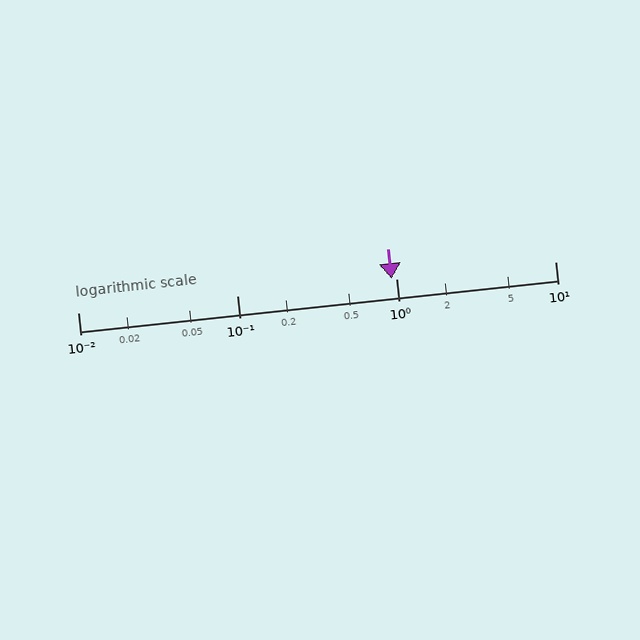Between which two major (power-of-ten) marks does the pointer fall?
The pointer is between 0.1 and 1.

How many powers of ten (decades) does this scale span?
The scale spans 3 decades, from 0.01 to 10.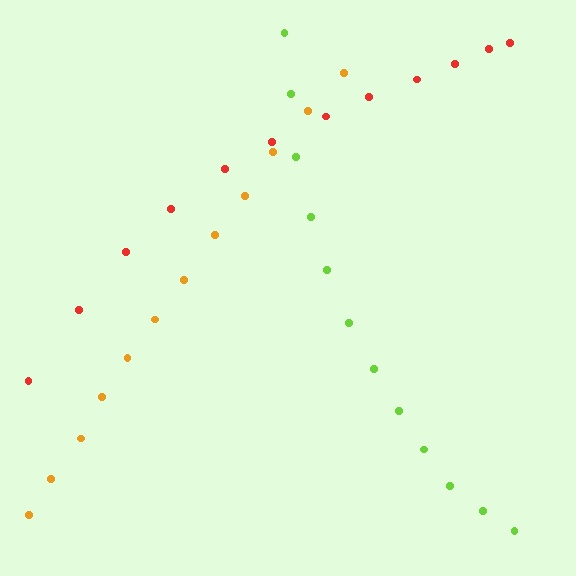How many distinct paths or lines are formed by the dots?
There are 3 distinct paths.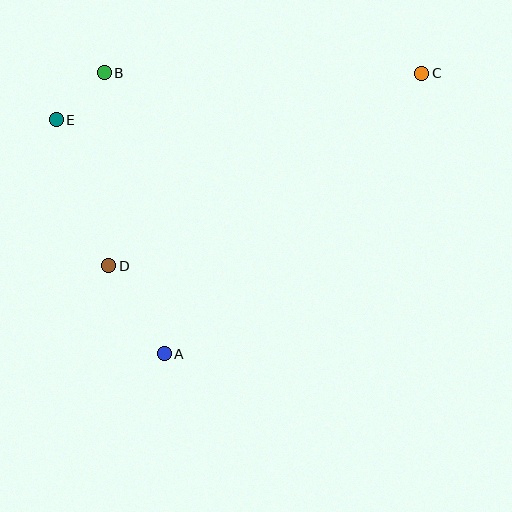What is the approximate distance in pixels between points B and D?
The distance between B and D is approximately 193 pixels.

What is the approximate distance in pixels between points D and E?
The distance between D and E is approximately 155 pixels.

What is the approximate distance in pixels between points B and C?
The distance between B and C is approximately 318 pixels.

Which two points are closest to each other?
Points B and E are closest to each other.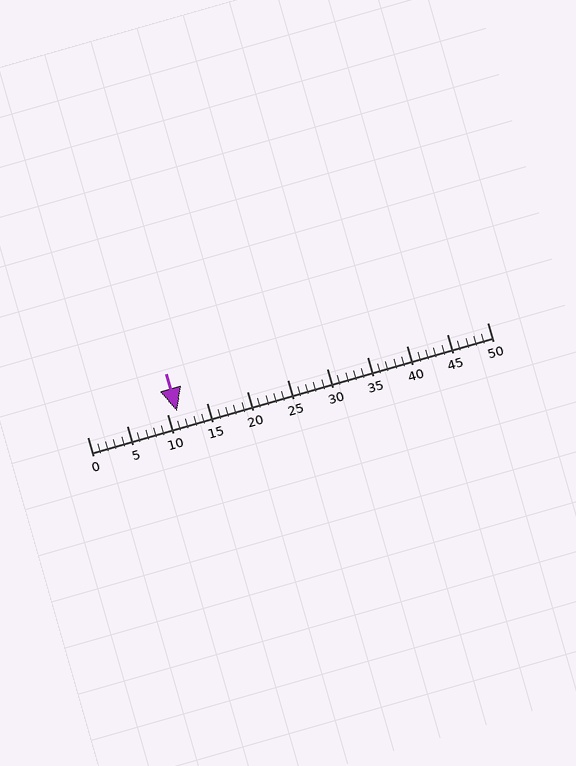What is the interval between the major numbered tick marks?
The major tick marks are spaced 5 units apart.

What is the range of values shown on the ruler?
The ruler shows values from 0 to 50.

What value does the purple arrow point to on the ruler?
The purple arrow points to approximately 11.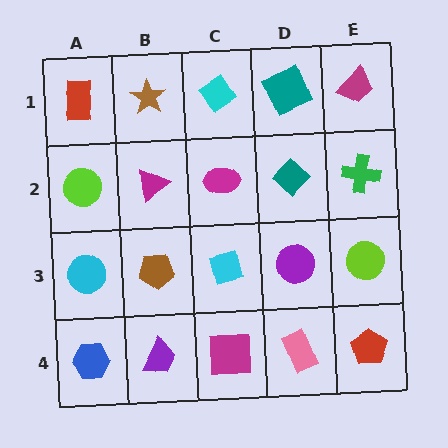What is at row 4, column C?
A magenta square.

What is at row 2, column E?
A green cross.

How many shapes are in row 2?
5 shapes.